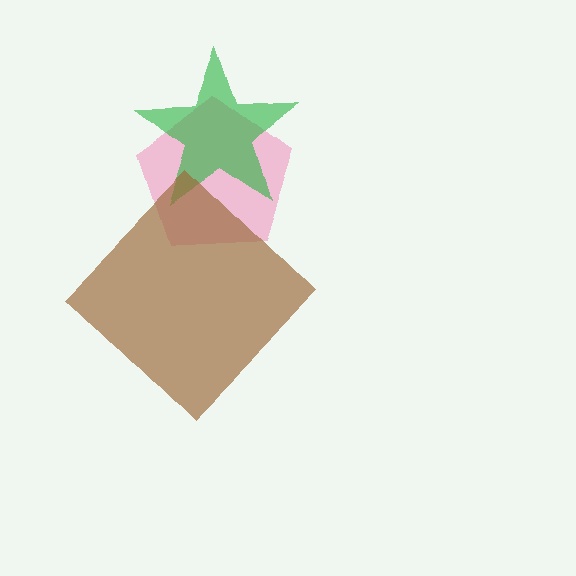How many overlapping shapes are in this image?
There are 3 overlapping shapes in the image.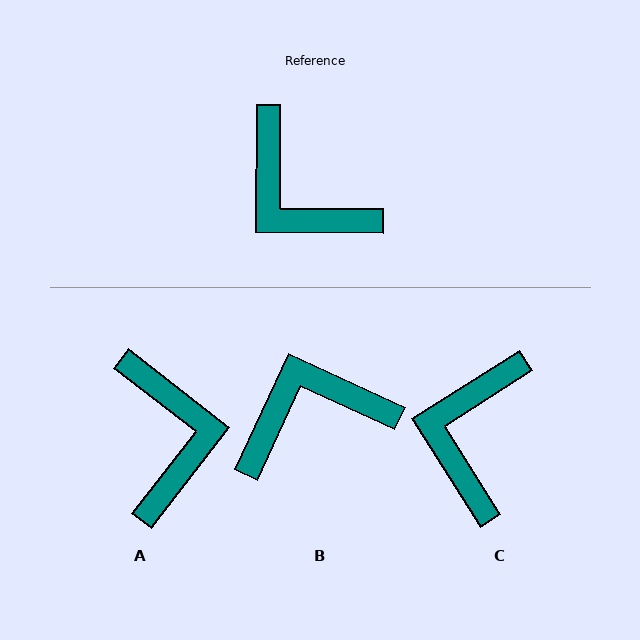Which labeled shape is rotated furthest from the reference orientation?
A, about 142 degrees away.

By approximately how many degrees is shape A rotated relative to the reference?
Approximately 142 degrees counter-clockwise.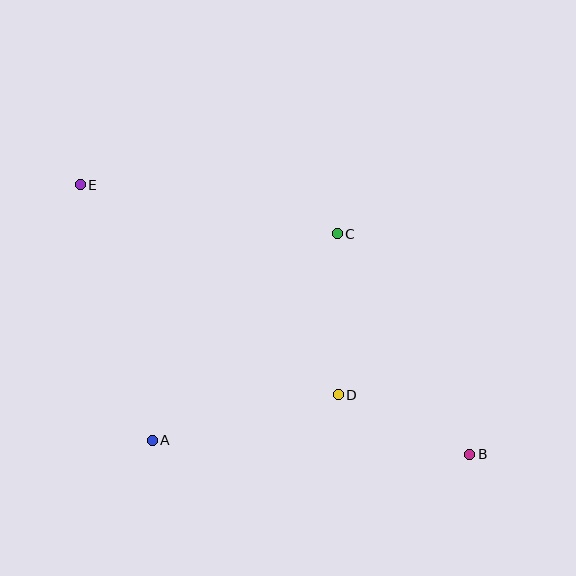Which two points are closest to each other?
Points B and D are closest to each other.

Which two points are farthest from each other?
Points B and E are farthest from each other.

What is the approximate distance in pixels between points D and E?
The distance between D and E is approximately 333 pixels.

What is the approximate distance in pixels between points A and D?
The distance between A and D is approximately 191 pixels.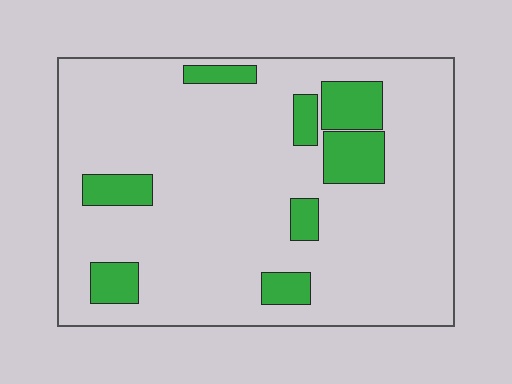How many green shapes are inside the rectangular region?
8.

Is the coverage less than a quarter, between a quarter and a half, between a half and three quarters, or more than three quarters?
Less than a quarter.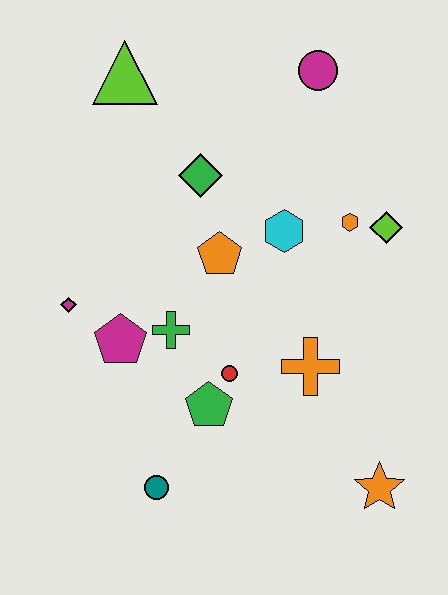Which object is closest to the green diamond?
The orange pentagon is closest to the green diamond.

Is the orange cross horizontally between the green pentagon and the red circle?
No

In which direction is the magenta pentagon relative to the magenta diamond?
The magenta pentagon is to the right of the magenta diamond.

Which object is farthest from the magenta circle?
The teal circle is farthest from the magenta circle.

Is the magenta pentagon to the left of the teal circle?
Yes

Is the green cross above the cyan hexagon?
No